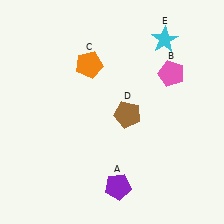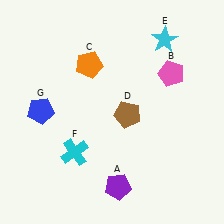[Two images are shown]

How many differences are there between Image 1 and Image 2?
There are 2 differences between the two images.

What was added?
A cyan cross (F), a blue pentagon (G) were added in Image 2.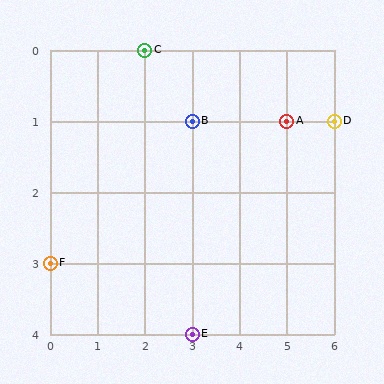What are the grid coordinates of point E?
Point E is at grid coordinates (3, 4).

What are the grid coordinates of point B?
Point B is at grid coordinates (3, 1).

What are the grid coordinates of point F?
Point F is at grid coordinates (0, 3).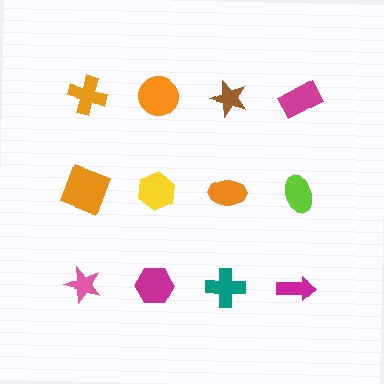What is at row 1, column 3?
A brown star.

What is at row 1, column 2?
An orange circle.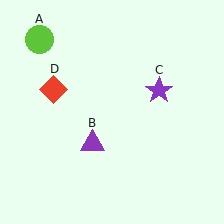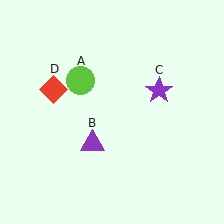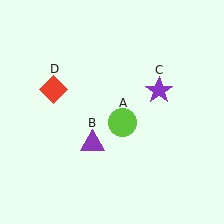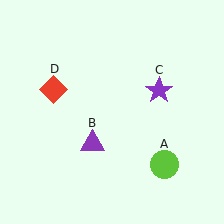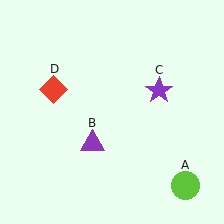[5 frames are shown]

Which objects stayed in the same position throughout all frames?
Purple triangle (object B) and purple star (object C) and red diamond (object D) remained stationary.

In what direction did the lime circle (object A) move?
The lime circle (object A) moved down and to the right.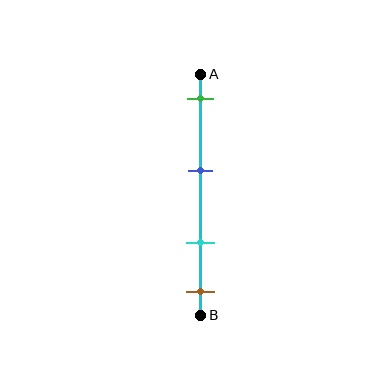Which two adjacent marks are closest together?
The cyan and brown marks are the closest adjacent pair.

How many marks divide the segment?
There are 4 marks dividing the segment.